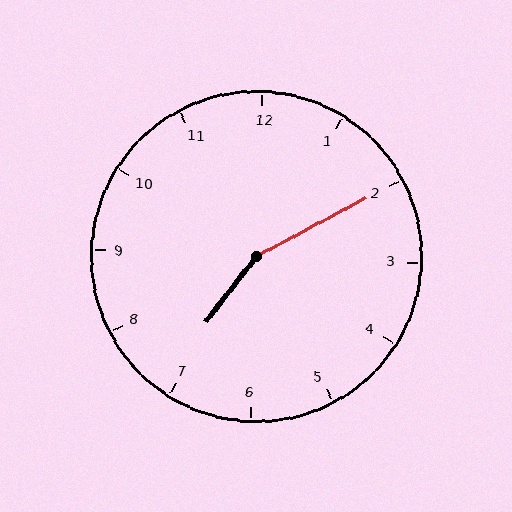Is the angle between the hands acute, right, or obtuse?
It is obtuse.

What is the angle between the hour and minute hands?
Approximately 155 degrees.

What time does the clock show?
7:10.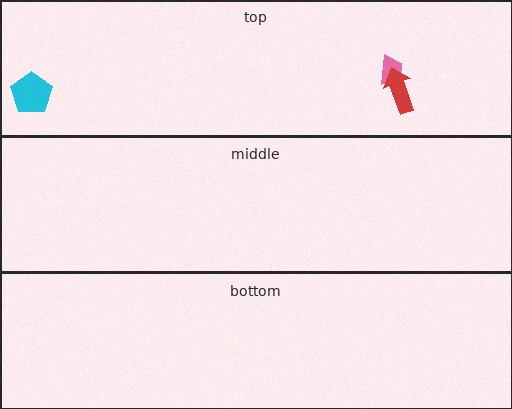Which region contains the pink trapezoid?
The top region.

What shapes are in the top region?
The pink trapezoid, the red arrow, the cyan pentagon.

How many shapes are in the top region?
3.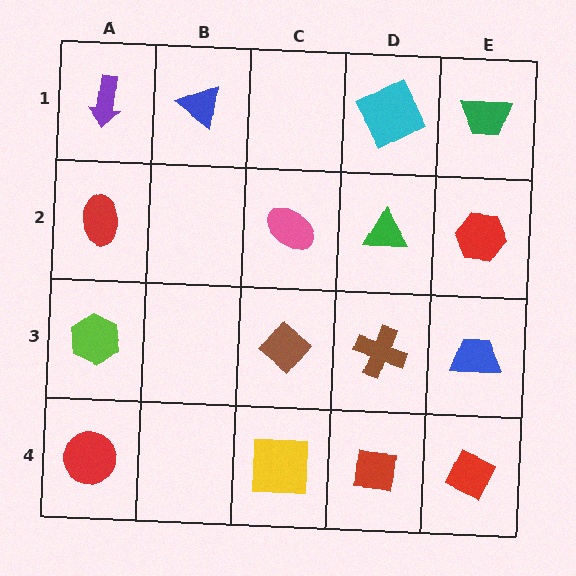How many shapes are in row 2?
4 shapes.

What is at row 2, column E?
A red hexagon.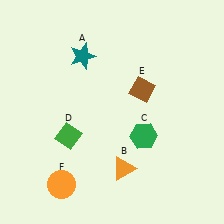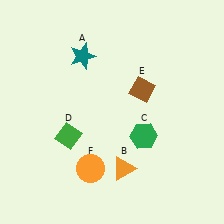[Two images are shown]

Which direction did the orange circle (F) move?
The orange circle (F) moved right.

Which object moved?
The orange circle (F) moved right.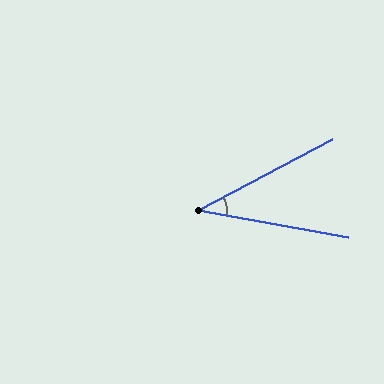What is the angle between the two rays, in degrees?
Approximately 38 degrees.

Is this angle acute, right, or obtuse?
It is acute.